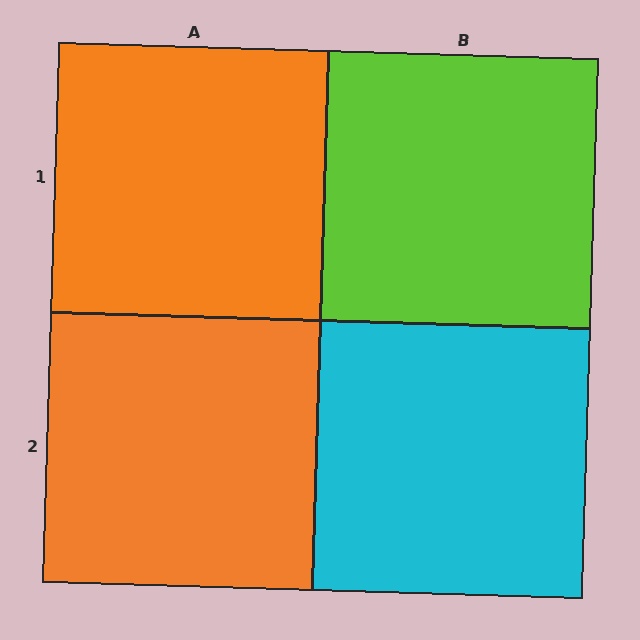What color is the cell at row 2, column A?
Orange.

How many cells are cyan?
1 cell is cyan.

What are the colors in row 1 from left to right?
Orange, lime.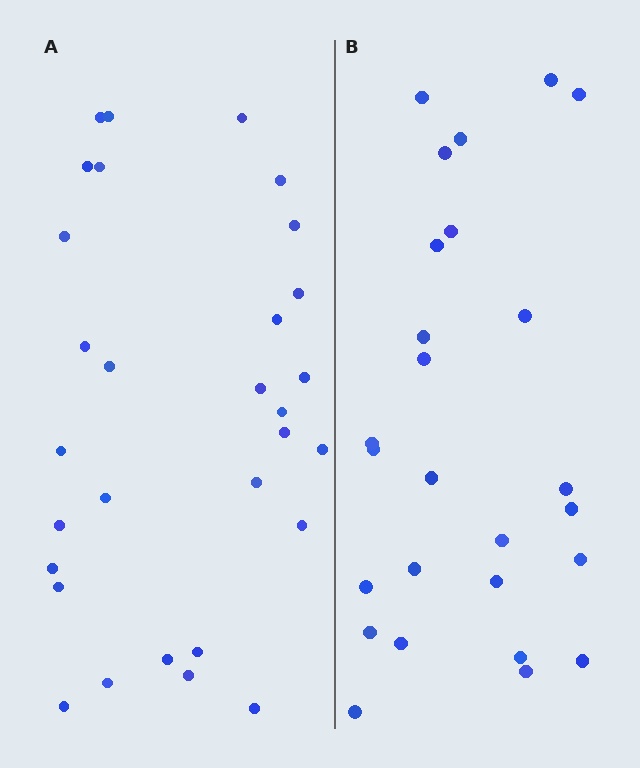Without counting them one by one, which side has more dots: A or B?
Region A (the left region) has more dots.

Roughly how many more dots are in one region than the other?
Region A has about 4 more dots than region B.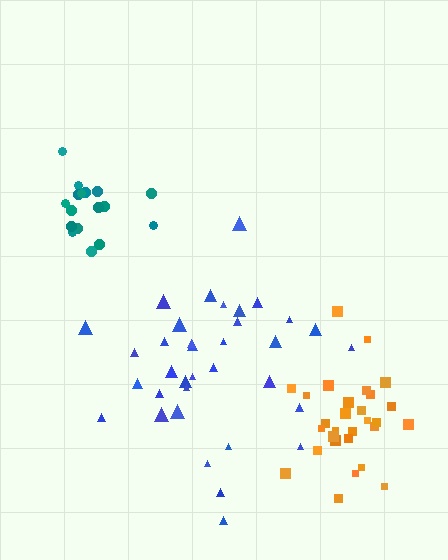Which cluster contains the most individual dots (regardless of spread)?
Blue (35).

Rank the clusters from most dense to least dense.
teal, orange, blue.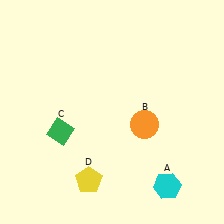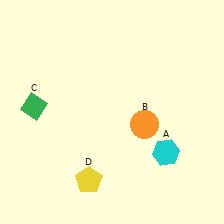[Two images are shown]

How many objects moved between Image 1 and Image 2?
2 objects moved between the two images.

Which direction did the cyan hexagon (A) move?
The cyan hexagon (A) moved up.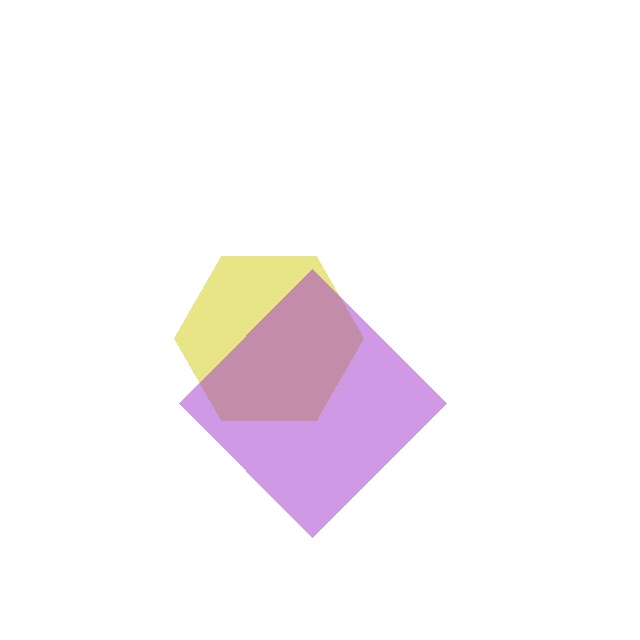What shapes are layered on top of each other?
The layered shapes are: a yellow hexagon, a purple diamond.